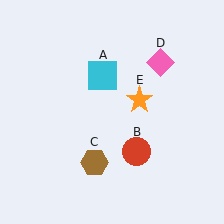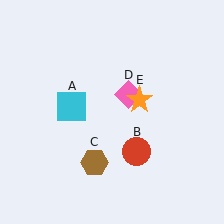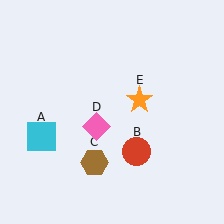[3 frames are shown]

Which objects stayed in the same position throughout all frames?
Red circle (object B) and brown hexagon (object C) and orange star (object E) remained stationary.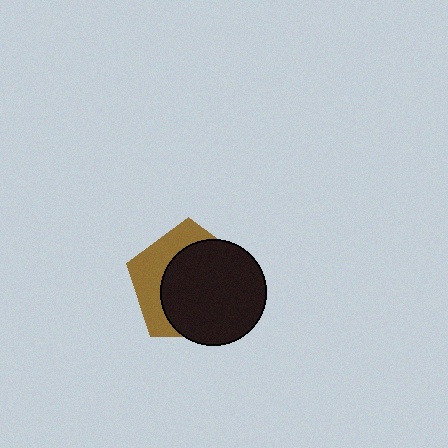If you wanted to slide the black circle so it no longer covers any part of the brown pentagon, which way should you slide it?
Slide it toward the lower-right — that is the most direct way to separate the two shapes.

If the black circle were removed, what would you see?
You would see the complete brown pentagon.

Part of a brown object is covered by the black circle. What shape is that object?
It is a pentagon.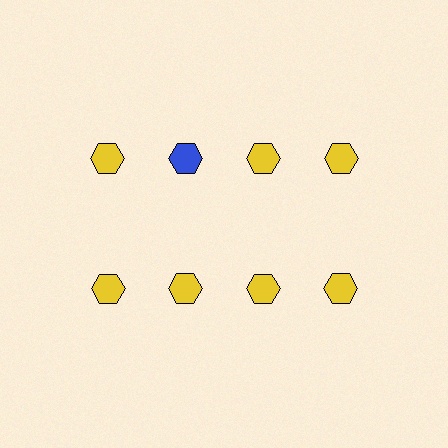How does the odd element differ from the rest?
It has a different color: blue instead of yellow.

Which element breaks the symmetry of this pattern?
The blue hexagon in the top row, second from left column breaks the symmetry. All other shapes are yellow hexagons.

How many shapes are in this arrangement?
There are 8 shapes arranged in a grid pattern.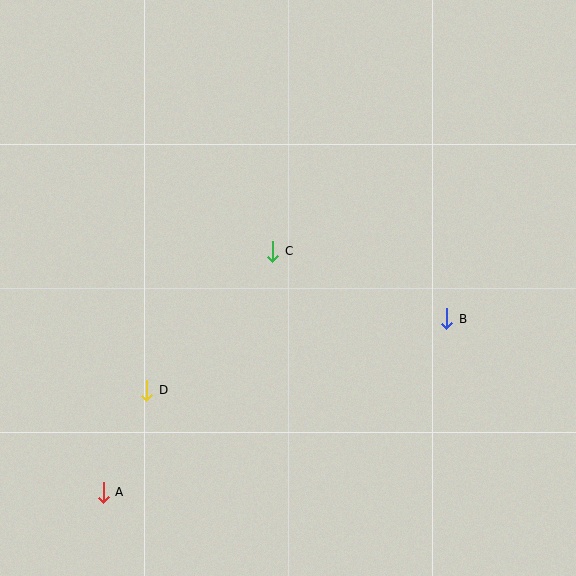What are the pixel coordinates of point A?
Point A is at (103, 492).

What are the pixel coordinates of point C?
Point C is at (273, 251).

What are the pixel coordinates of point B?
Point B is at (447, 319).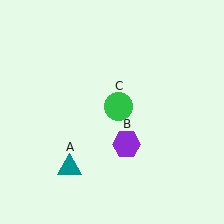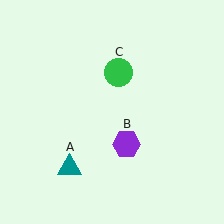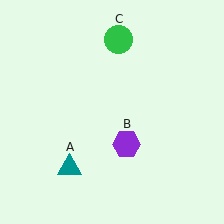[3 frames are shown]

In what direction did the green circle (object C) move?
The green circle (object C) moved up.